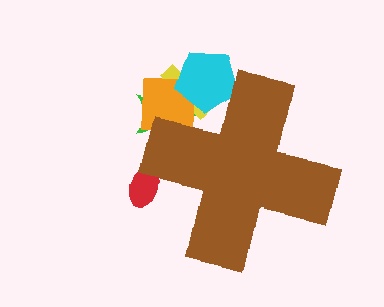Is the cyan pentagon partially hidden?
Yes, the cyan pentagon is partially hidden behind the brown cross.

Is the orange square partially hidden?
Yes, the orange square is partially hidden behind the brown cross.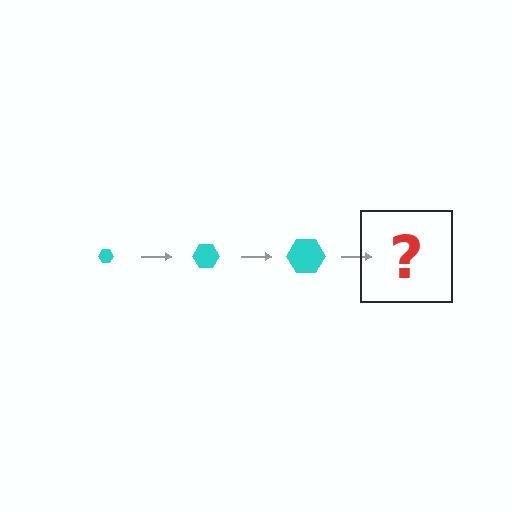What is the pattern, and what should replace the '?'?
The pattern is that the hexagon gets progressively larger each step. The '?' should be a cyan hexagon, larger than the previous one.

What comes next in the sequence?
The next element should be a cyan hexagon, larger than the previous one.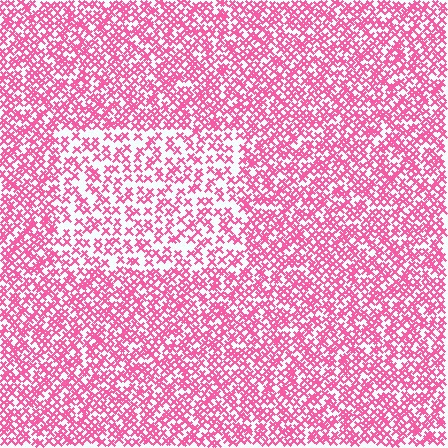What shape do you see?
I see a rectangle.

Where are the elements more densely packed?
The elements are more densely packed outside the rectangle boundary.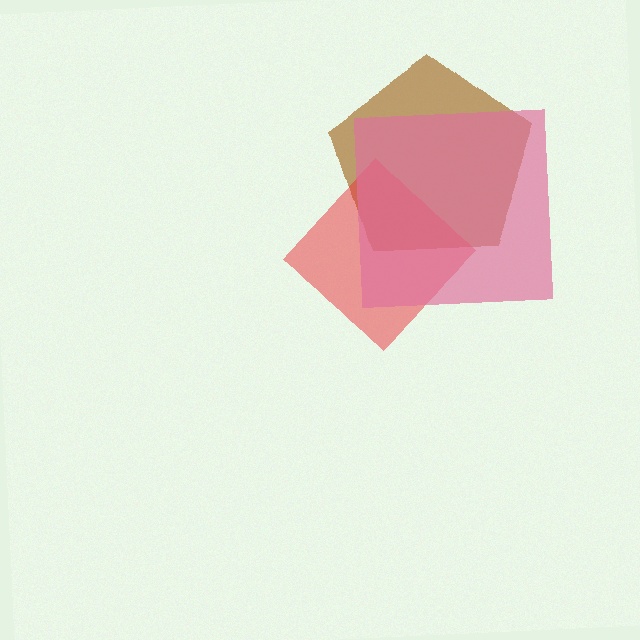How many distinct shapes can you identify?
There are 3 distinct shapes: a brown pentagon, a red diamond, a pink square.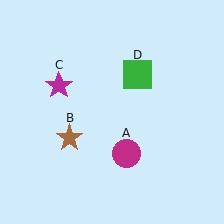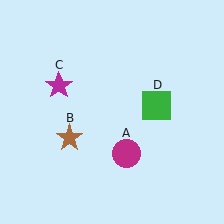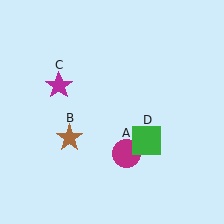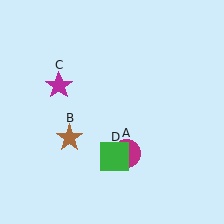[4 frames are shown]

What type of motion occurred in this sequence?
The green square (object D) rotated clockwise around the center of the scene.